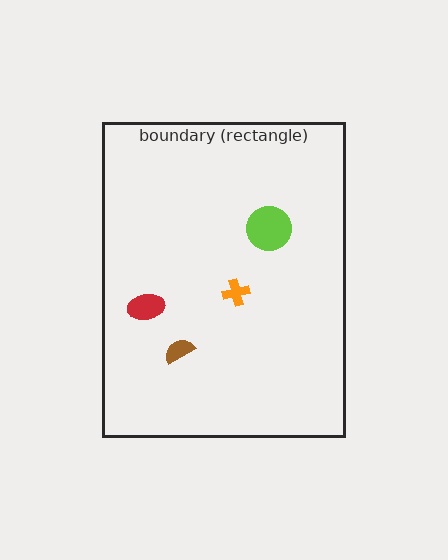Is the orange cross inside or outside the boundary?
Inside.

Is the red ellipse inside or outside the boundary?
Inside.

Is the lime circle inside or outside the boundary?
Inside.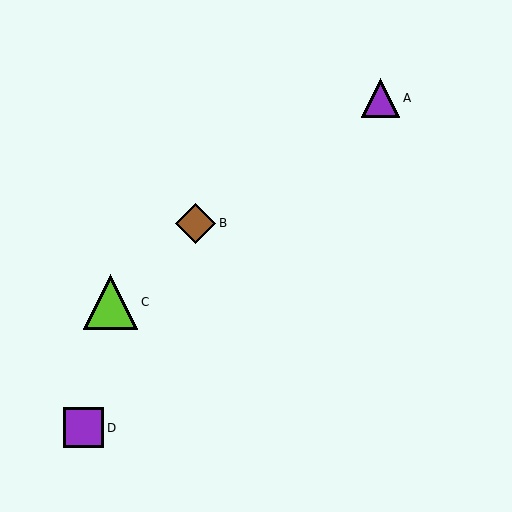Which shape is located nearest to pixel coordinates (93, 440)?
The purple square (labeled D) at (83, 428) is nearest to that location.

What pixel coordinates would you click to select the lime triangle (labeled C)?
Click at (110, 302) to select the lime triangle C.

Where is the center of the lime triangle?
The center of the lime triangle is at (110, 302).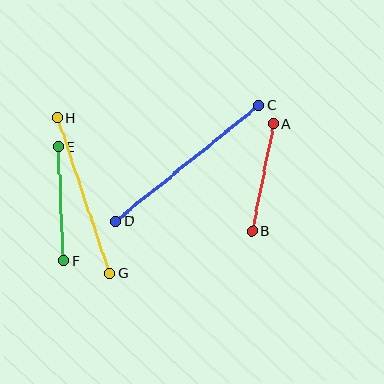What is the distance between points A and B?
The distance is approximately 110 pixels.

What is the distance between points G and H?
The distance is approximately 163 pixels.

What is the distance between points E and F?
The distance is approximately 114 pixels.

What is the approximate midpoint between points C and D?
The midpoint is at approximately (187, 163) pixels.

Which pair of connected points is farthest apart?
Points C and D are farthest apart.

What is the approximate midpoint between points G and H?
The midpoint is at approximately (84, 196) pixels.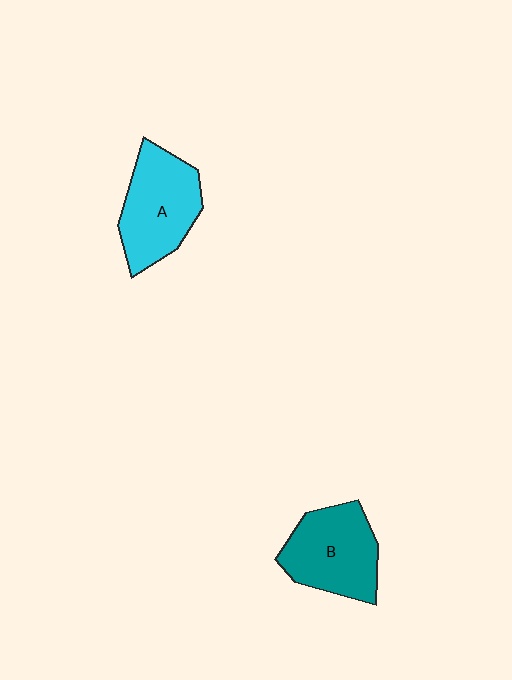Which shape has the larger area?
Shape A (cyan).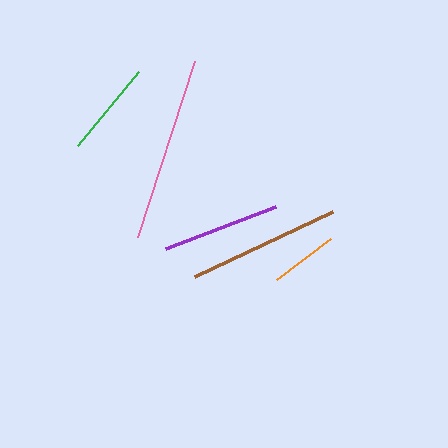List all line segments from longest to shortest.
From longest to shortest: pink, brown, purple, green, orange.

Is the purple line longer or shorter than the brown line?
The brown line is longer than the purple line.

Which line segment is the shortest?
The orange line is the shortest at approximately 67 pixels.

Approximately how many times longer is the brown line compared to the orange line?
The brown line is approximately 2.3 times the length of the orange line.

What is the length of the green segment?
The green segment is approximately 96 pixels long.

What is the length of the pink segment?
The pink segment is approximately 185 pixels long.